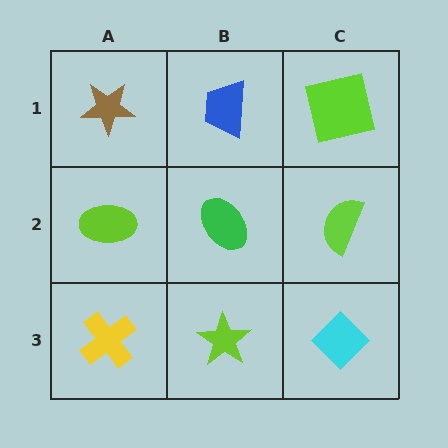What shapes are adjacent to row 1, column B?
A green ellipse (row 2, column B), a brown star (row 1, column A), a lime square (row 1, column C).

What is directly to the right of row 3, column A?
A lime star.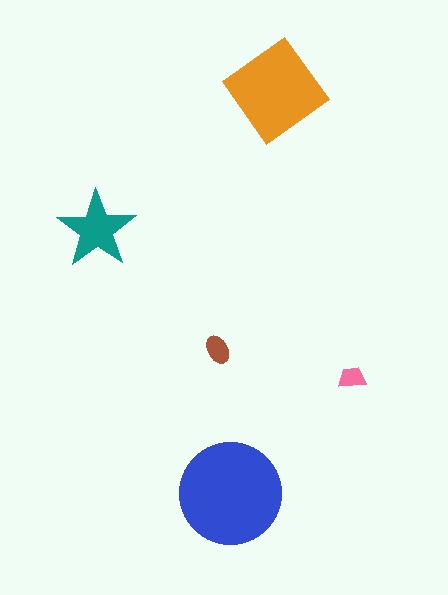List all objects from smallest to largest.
The pink trapezoid, the brown ellipse, the teal star, the orange diamond, the blue circle.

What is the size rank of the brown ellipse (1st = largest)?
4th.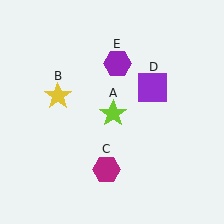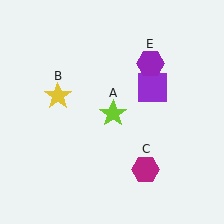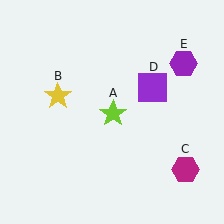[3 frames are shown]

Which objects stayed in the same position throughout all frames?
Lime star (object A) and yellow star (object B) and purple square (object D) remained stationary.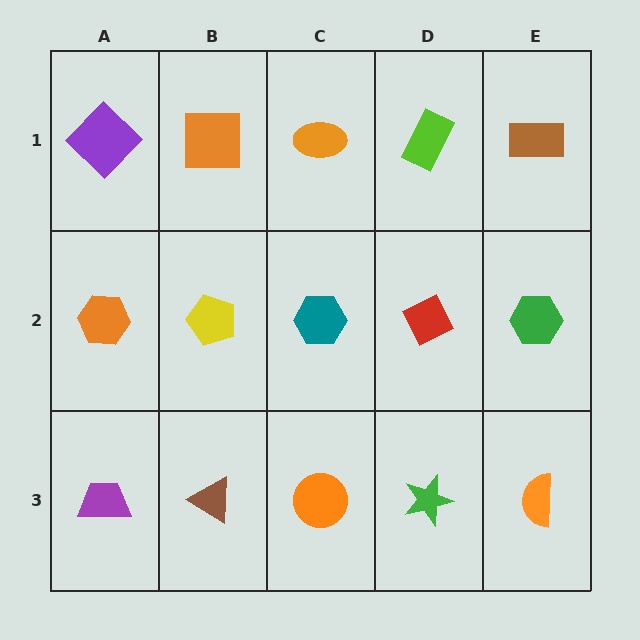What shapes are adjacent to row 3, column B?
A yellow pentagon (row 2, column B), a purple trapezoid (row 3, column A), an orange circle (row 3, column C).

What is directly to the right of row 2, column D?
A green hexagon.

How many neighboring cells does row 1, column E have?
2.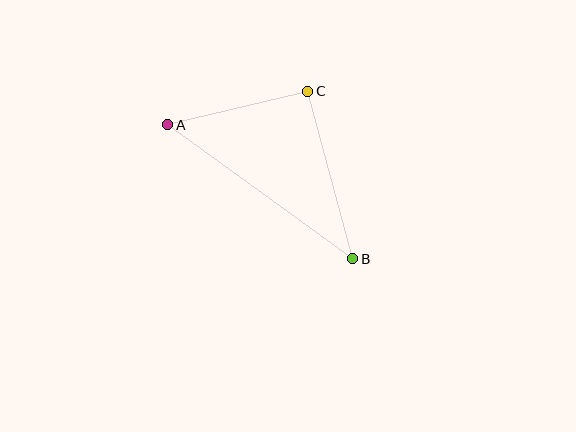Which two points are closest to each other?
Points A and C are closest to each other.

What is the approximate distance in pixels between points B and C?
The distance between B and C is approximately 174 pixels.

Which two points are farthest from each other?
Points A and B are farthest from each other.